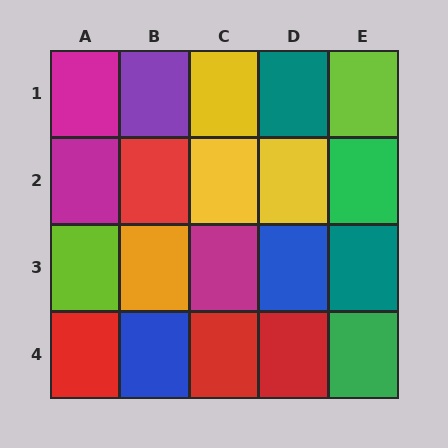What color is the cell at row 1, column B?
Purple.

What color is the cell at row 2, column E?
Green.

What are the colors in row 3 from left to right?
Lime, orange, magenta, blue, teal.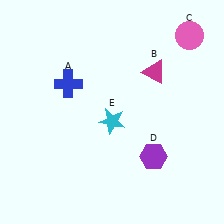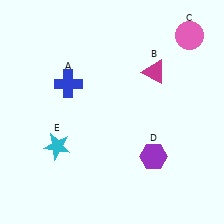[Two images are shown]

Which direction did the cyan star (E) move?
The cyan star (E) moved left.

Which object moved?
The cyan star (E) moved left.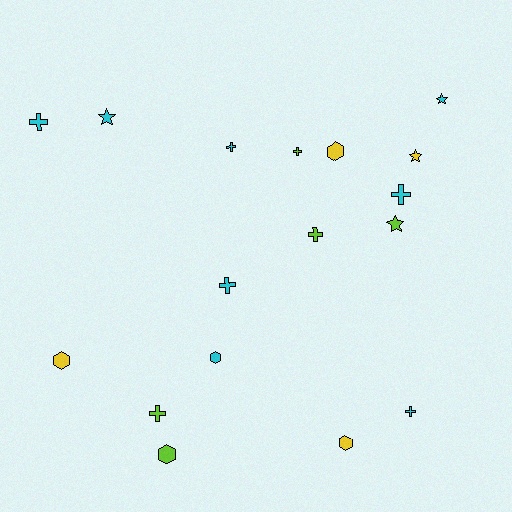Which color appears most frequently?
Cyan, with 8 objects.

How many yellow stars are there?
There is 1 yellow star.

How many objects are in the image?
There are 17 objects.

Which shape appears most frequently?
Cross, with 8 objects.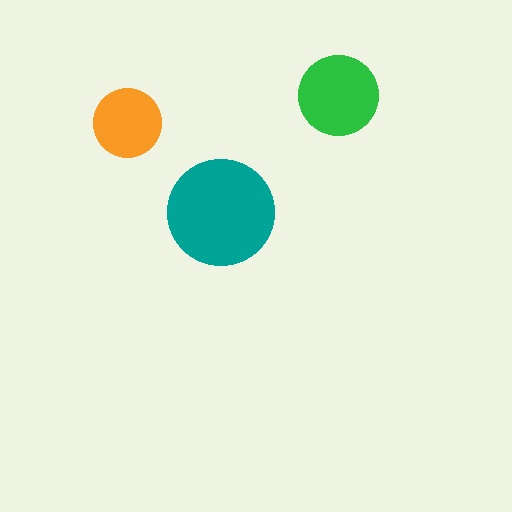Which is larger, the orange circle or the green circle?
The green one.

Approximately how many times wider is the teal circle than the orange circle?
About 1.5 times wider.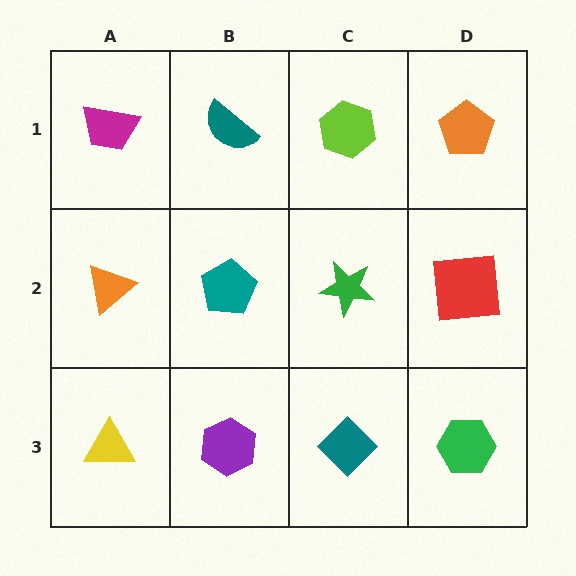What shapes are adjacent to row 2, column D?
An orange pentagon (row 1, column D), a green hexagon (row 3, column D), a green star (row 2, column C).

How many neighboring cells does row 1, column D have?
2.